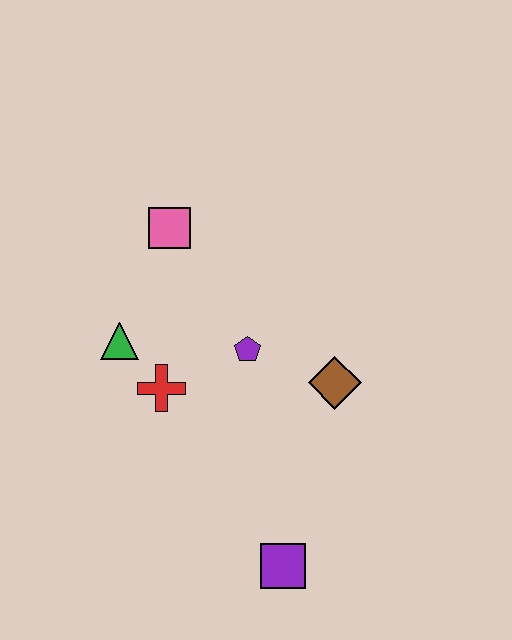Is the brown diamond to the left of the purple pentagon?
No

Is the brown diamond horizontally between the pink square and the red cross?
No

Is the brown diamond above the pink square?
No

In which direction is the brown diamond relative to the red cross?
The brown diamond is to the right of the red cross.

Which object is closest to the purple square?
The brown diamond is closest to the purple square.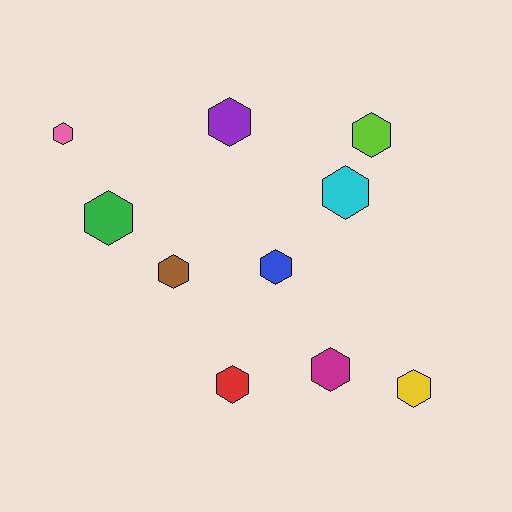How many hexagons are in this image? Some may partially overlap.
There are 10 hexagons.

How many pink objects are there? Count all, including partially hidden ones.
There is 1 pink object.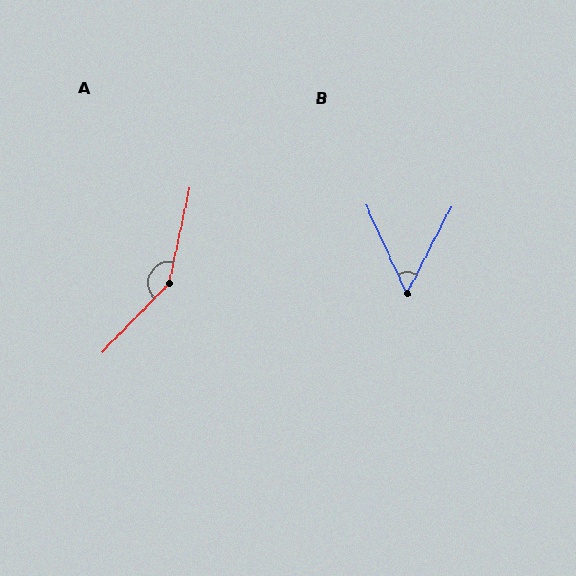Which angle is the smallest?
B, at approximately 52 degrees.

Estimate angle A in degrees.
Approximately 148 degrees.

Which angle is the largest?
A, at approximately 148 degrees.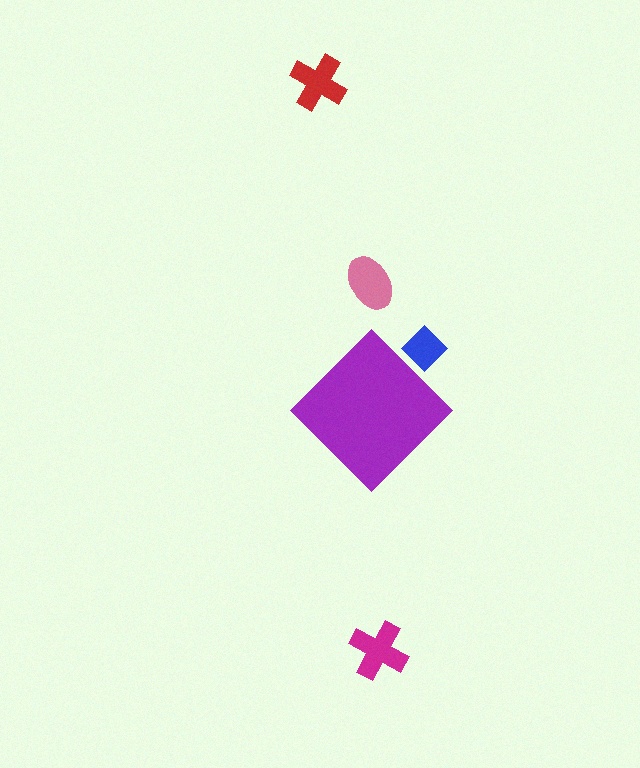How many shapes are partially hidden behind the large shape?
1 shape is partially hidden.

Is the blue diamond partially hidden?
Yes, the blue diamond is partially hidden behind the purple diamond.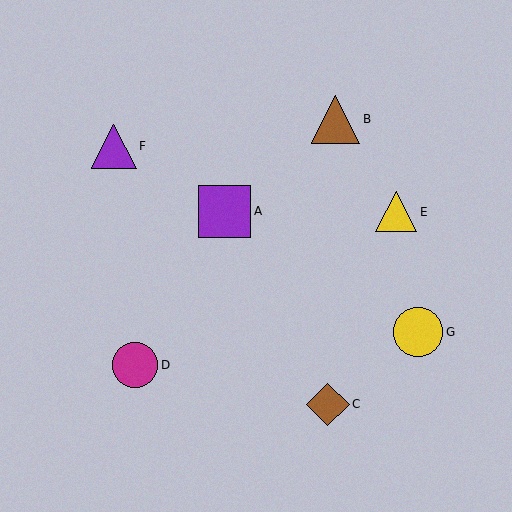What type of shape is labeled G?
Shape G is a yellow circle.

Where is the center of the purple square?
The center of the purple square is at (225, 211).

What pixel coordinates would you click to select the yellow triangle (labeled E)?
Click at (396, 212) to select the yellow triangle E.